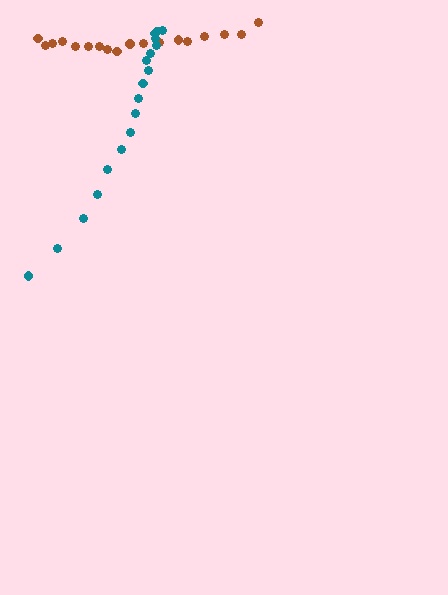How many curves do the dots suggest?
There are 2 distinct paths.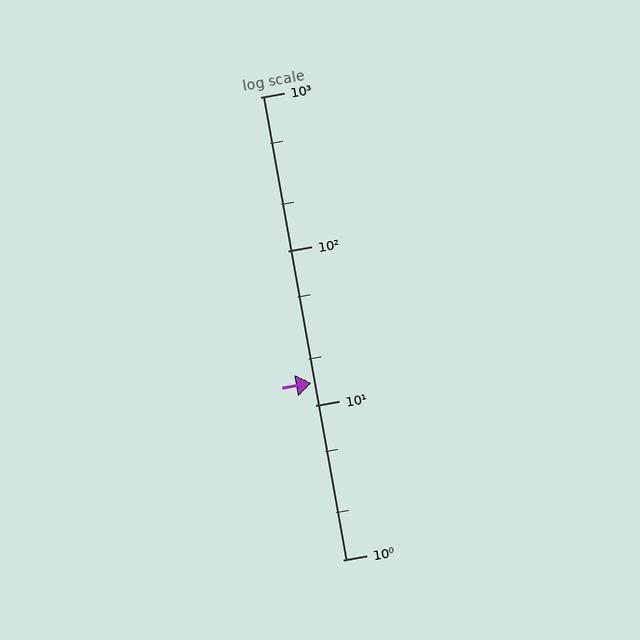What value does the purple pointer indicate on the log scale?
The pointer indicates approximately 14.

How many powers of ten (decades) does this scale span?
The scale spans 3 decades, from 1 to 1000.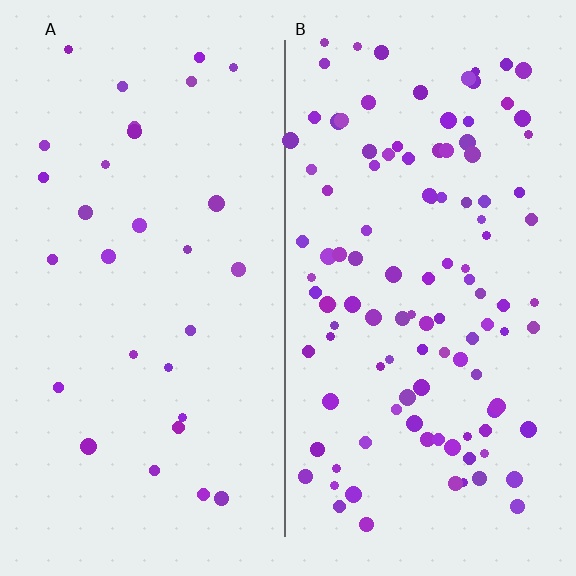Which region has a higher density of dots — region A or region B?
B (the right).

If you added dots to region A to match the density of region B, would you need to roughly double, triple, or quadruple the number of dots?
Approximately quadruple.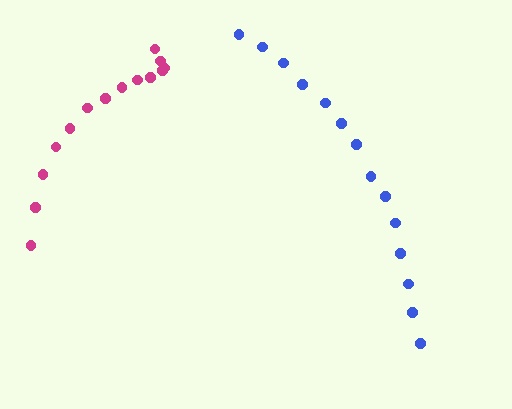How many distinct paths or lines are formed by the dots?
There are 2 distinct paths.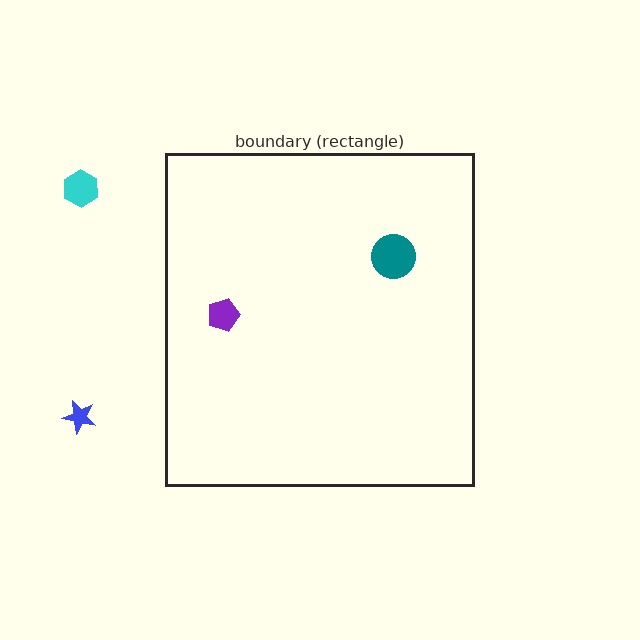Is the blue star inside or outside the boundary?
Outside.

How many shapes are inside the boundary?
2 inside, 2 outside.